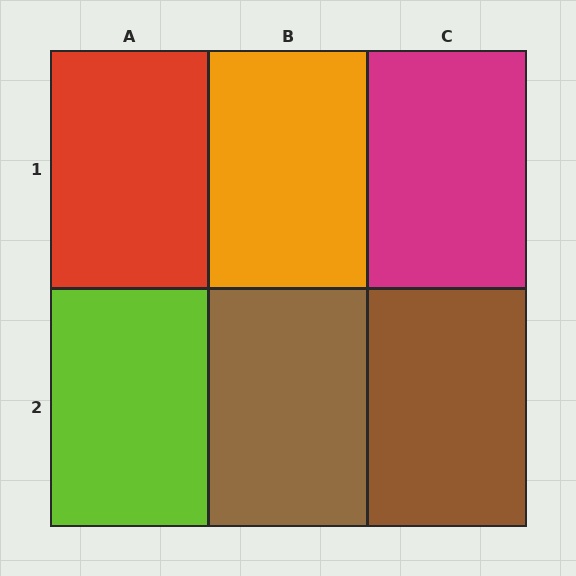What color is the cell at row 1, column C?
Magenta.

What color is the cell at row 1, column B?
Orange.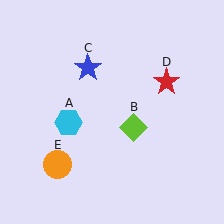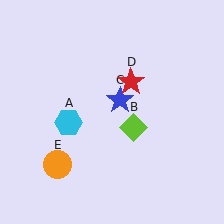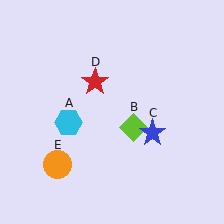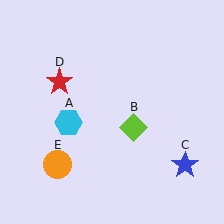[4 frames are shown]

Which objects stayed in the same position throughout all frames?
Cyan hexagon (object A) and lime diamond (object B) and orange circle (object E) remained stationary.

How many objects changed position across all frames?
2 objects changed position: blue star (object C), red star (object D).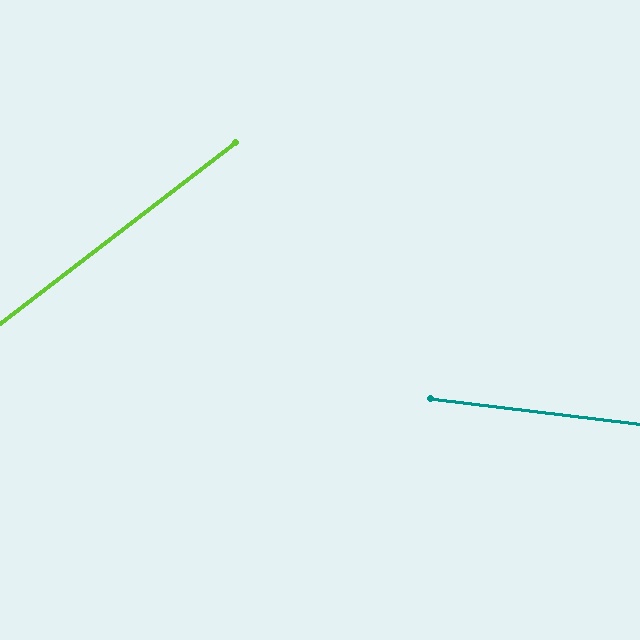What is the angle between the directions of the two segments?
Approximately 44 degrees.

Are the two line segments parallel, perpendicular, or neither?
Neither parallel nor perpendicular — they differ by about 44°.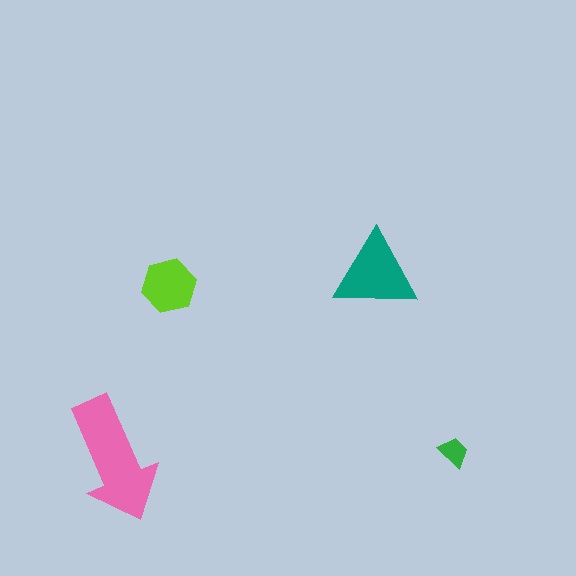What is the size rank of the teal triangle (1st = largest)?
2nd.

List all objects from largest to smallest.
The pink arrow, the teal triangle, the lime hexagon, the green trapezoid.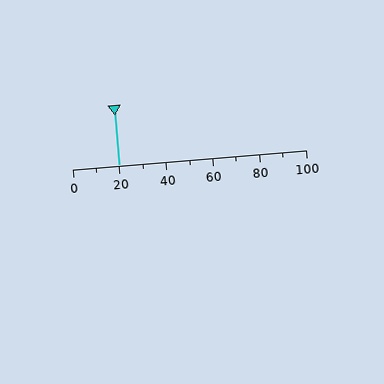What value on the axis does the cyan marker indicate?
The marker indicates approximately 20.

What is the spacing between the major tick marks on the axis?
The major ticks are spaced 20 apart.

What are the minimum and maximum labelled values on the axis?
The axis runs from 0 to 100.